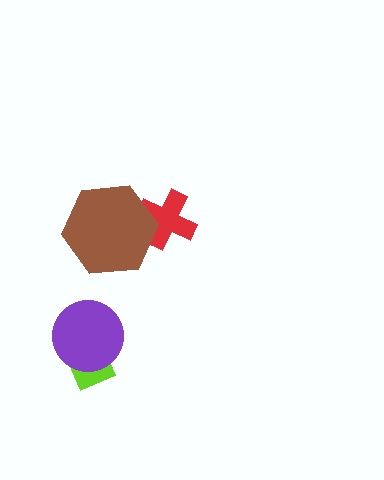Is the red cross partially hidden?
Yes, it is partially covered by another shape.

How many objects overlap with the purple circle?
1 object overlaps with the purple circle.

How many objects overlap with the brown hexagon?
1 object overlaps with the brown hexagon.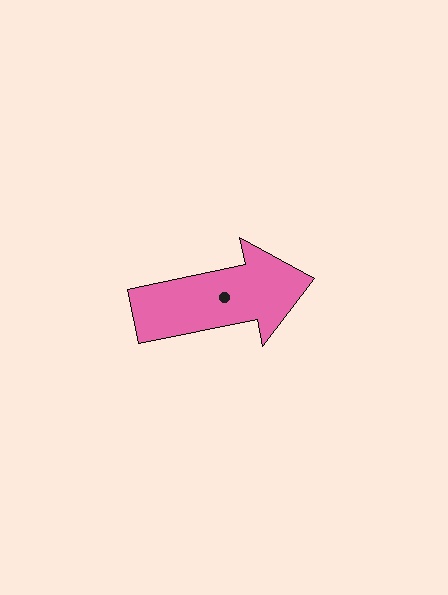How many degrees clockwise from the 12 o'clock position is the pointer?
Approximately 78 degrees.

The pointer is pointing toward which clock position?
Roughly 3 o'clock.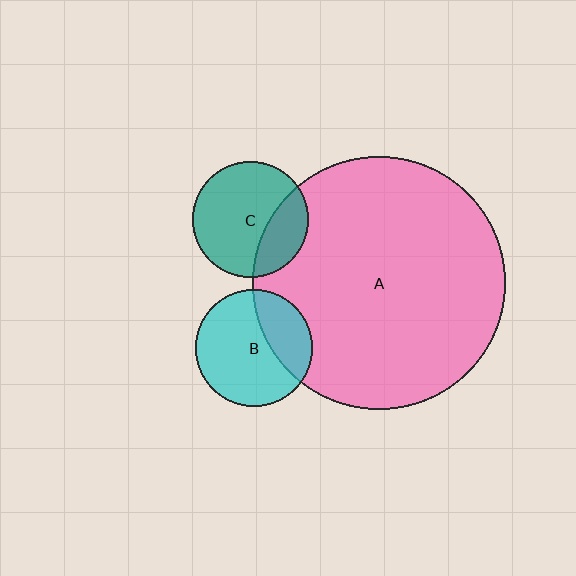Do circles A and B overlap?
Yes.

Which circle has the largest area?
Circle A (pink).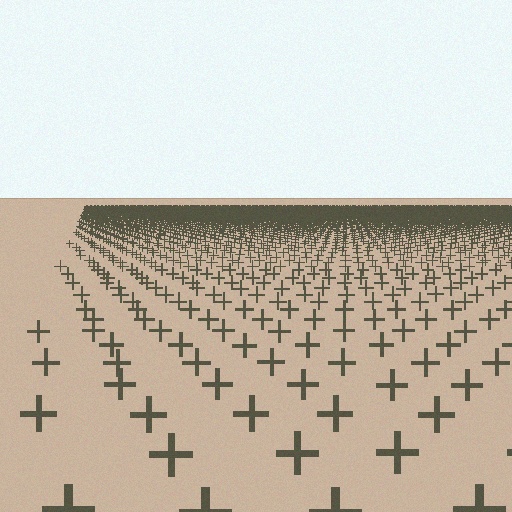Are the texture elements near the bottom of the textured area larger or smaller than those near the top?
Larger. Near the bottom, elements are closer to the viewer and appear at a bigger on-screen size.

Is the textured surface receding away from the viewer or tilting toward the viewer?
The surface is receding away from the viewer. Texture elements get smaller and denser toward the top.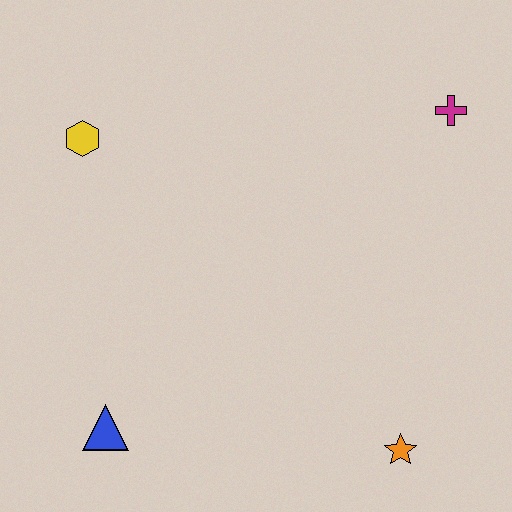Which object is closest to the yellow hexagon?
The blue triangle is closest to the yellow hexagon.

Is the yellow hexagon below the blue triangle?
No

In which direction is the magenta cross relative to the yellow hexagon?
The magenta cross is to the right of the yellow hexagon.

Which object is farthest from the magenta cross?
The blue triangle is farthest from the magenta cross.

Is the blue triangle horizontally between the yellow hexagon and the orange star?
Yes